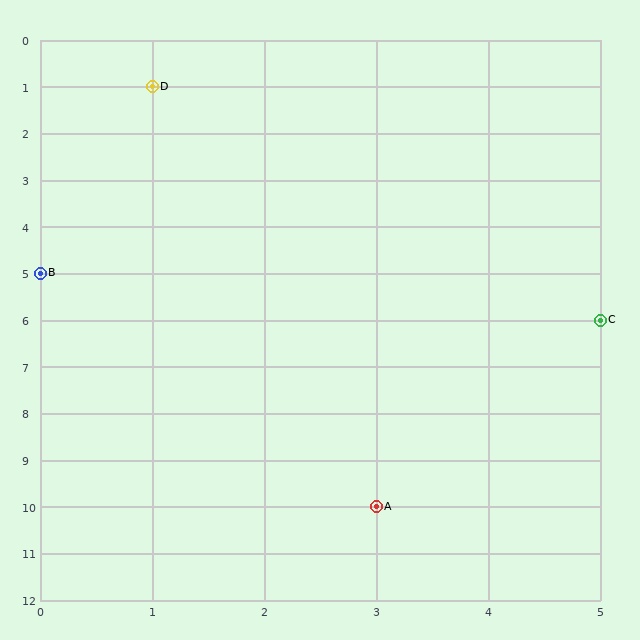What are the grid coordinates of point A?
Point A is at grid coordinates (3, 10).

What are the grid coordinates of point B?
Point B is at grid coordinates (0, 5).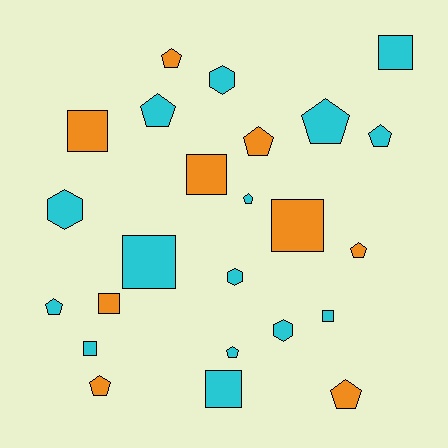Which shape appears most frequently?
Pentagon, with 11 objects.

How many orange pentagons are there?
There are 5 orange pentagons.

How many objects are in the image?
There are 24 objects.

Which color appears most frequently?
Cyan, with 15 objects.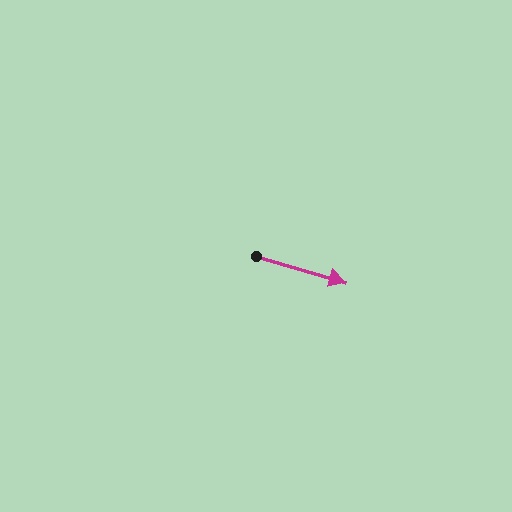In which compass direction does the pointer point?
East.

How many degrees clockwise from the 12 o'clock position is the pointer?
Approximately 106 degrees.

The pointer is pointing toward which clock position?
Roughly 4 o'clock.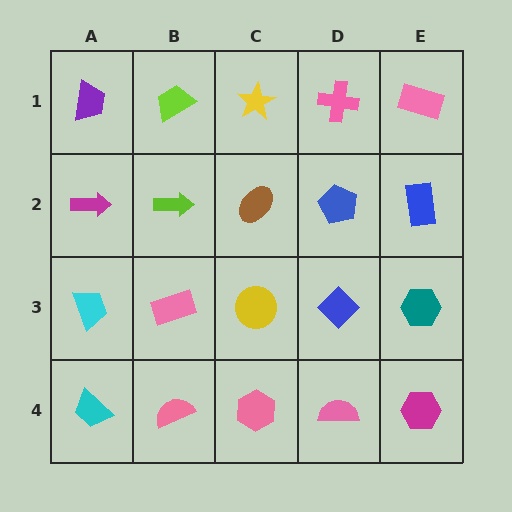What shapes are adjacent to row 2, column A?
A purple trapezoid (row 1, column A), a cyan trapezoid (row 3, column A), a lime arrow (row 2, column B).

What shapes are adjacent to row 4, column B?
A pink rectangle (row 3, column B), a cyan trapezoid (row 4, column A), a pink hexagon (row 4, column C).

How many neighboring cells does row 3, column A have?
3.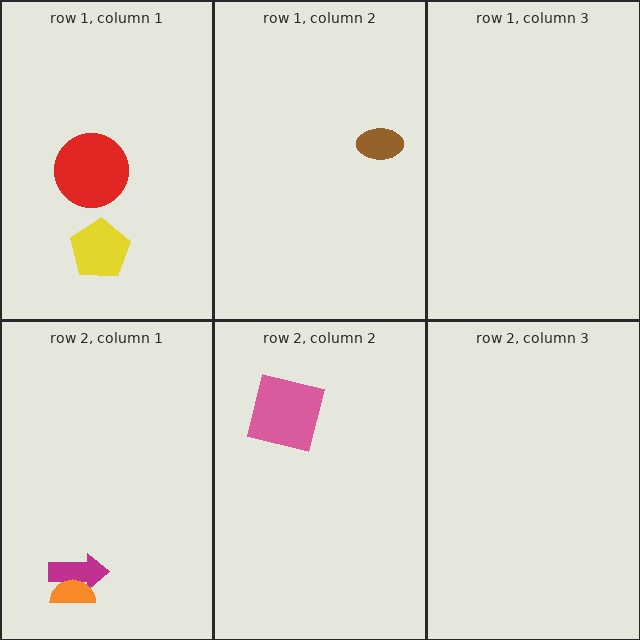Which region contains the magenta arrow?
The row 2, column 1 region.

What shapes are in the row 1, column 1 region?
The yellow pentagon, the red circle.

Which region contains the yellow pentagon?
The row 1, column 1 region.